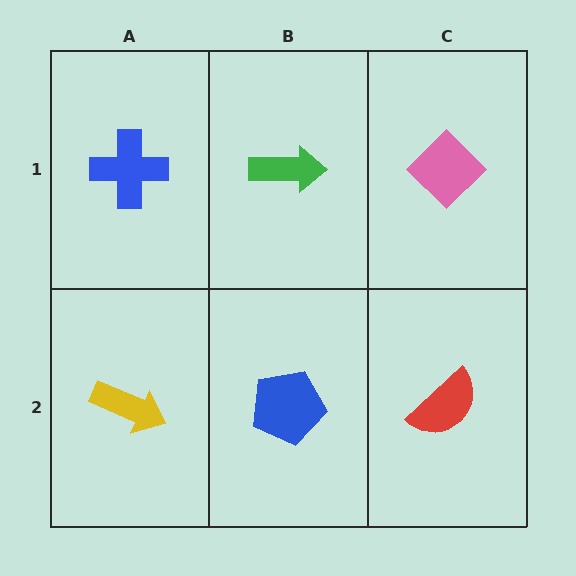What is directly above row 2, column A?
A blue cross.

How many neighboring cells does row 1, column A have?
2.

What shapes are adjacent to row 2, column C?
A pink diamond (row 1, column C), a blue pentagon (row 2, column B).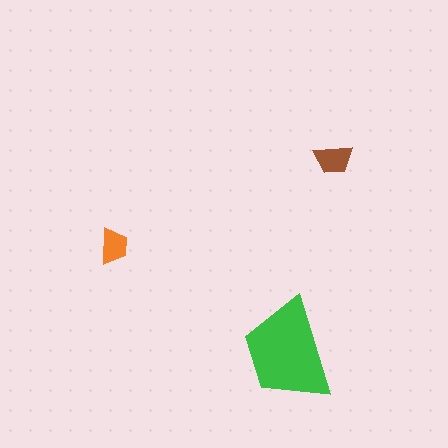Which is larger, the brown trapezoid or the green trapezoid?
The green one.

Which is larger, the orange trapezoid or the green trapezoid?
The green one.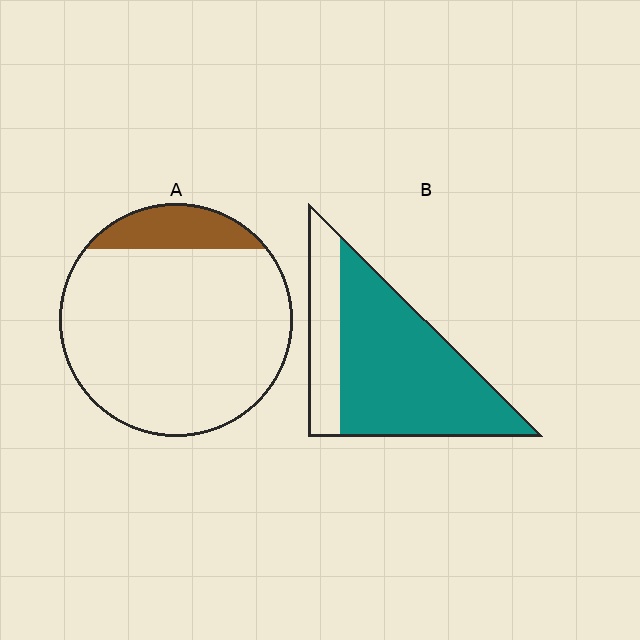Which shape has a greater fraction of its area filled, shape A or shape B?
Shape B.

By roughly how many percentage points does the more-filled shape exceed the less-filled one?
By roughly 60 percentage points (B over A).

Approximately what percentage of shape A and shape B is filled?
A is approximately 15% and B is approximately 75%.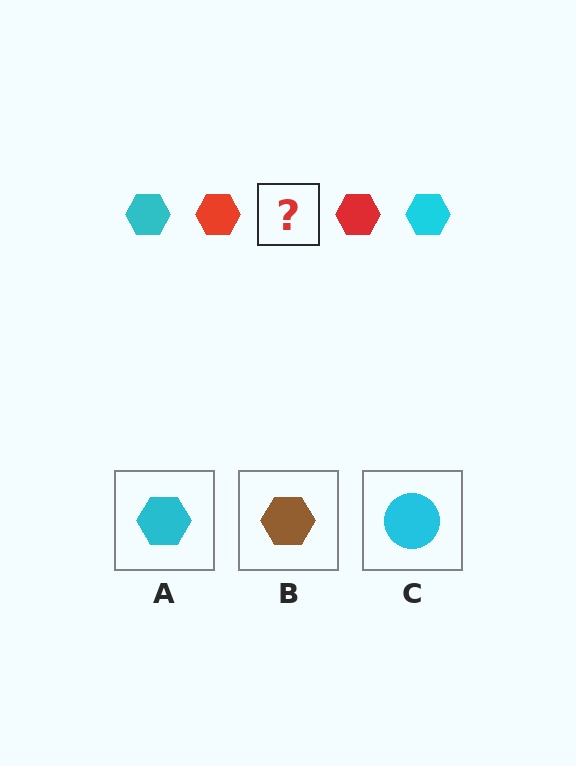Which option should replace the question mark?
Option A.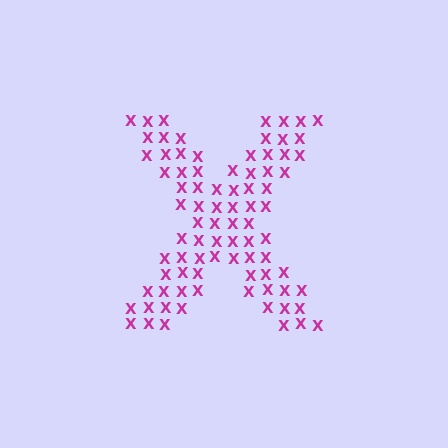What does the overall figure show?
The overall figure shows the letter X.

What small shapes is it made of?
It is made of small letter X's.